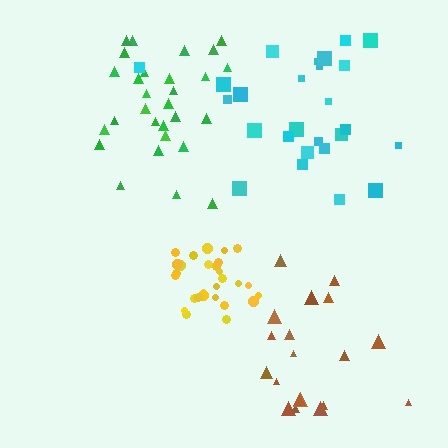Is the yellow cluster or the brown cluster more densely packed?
Yellow.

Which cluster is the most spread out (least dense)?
Brown.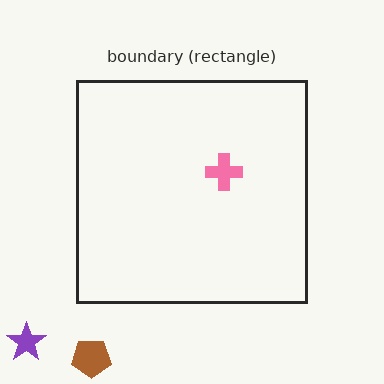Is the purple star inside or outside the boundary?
Outside.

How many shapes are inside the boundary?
1 inside, 2 outside.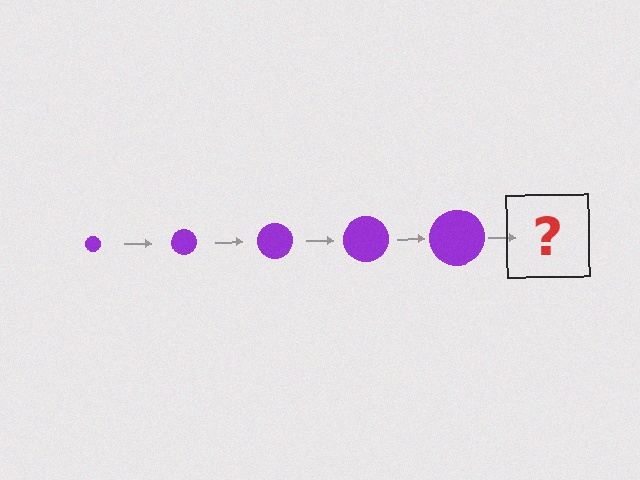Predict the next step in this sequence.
The next step is a purple circle, larger than the previous one.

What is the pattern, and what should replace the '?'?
The pattern is that the circle gets progressively larger each step. The '?' should be a purple circle, larger than the previous one.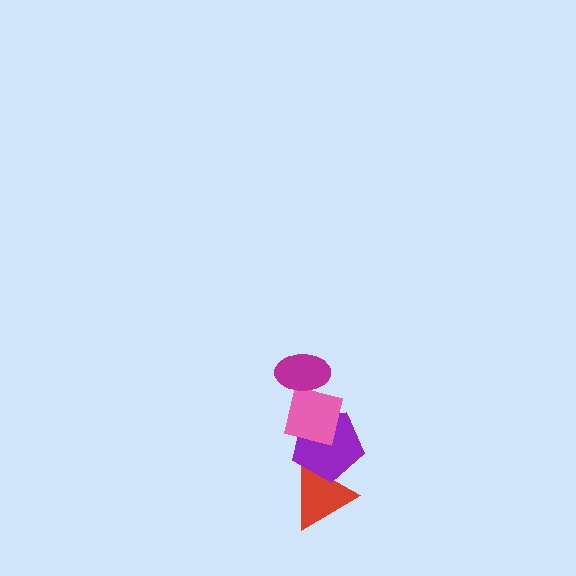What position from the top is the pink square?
The pink square is 2nd from the top.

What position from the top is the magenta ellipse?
The magenta ellipse is 1st from the top.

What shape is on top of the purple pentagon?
The pink square is on top of the purple pentagon.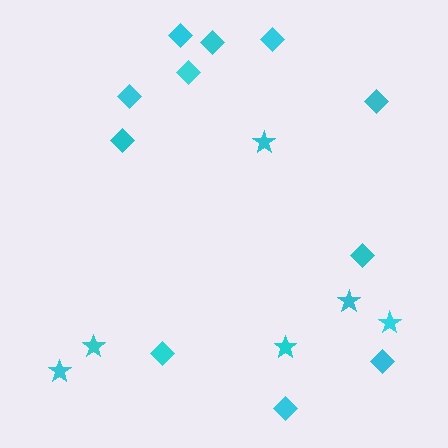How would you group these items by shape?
There are 2 groups: one group of stars (6) and one group of diamonds (11).